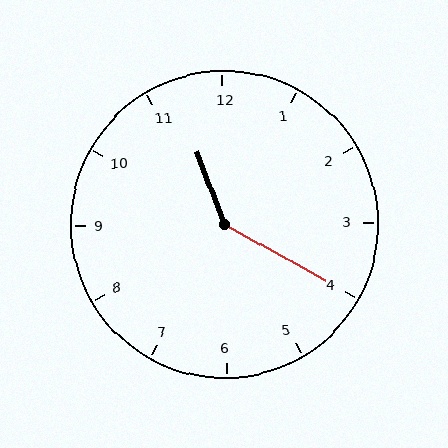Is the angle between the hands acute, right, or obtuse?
It is obtuse.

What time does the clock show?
11:20.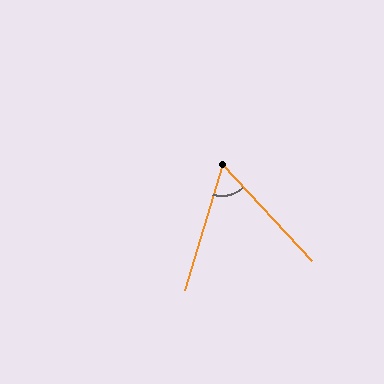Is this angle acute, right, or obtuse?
It is acute.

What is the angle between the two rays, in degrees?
Approximately 59 degrees.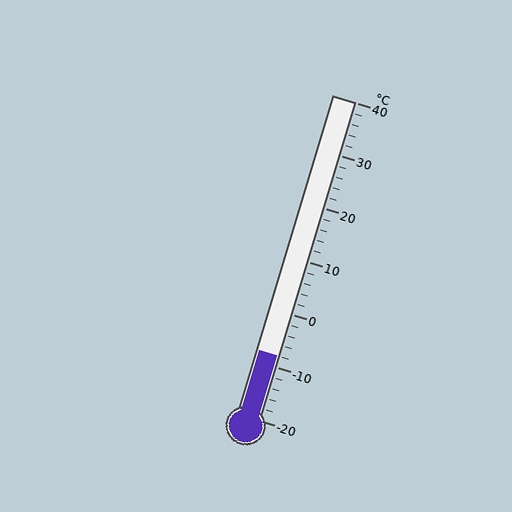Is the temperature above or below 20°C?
The temperature is below 20°C.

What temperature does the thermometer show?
The thermometer shows approximately -8°C.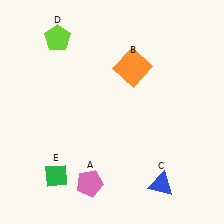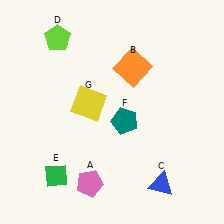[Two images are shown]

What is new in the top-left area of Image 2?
A yellow square (G) was added in the top-left area of Image 2.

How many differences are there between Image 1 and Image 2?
There are 2 differences between the two images.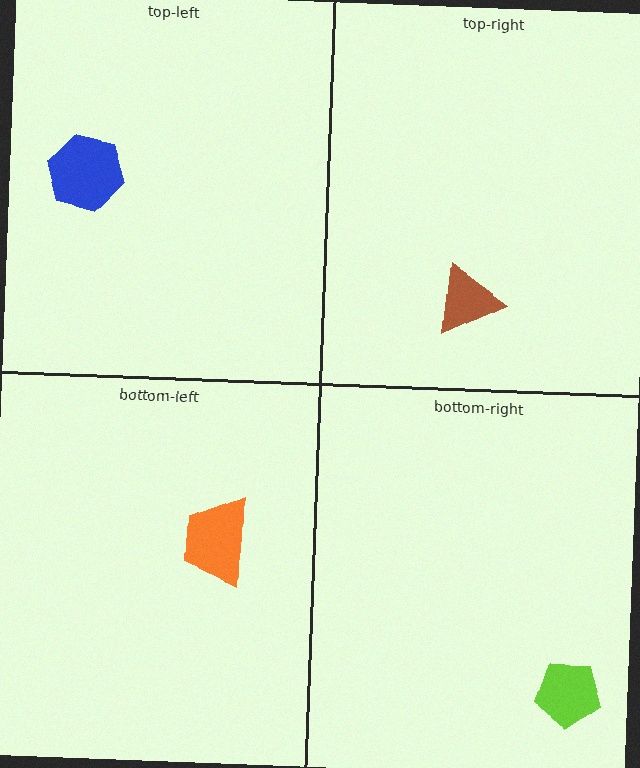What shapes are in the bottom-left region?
The orange trapezoid.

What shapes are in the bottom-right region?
The lime pentagon.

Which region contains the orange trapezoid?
The bottom-left region.